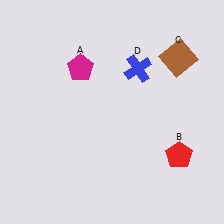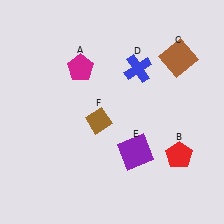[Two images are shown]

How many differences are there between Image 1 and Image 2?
There are 2 differences between the two images.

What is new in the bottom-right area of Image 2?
A purple square (E) was added in the bottom-right area of Image 2.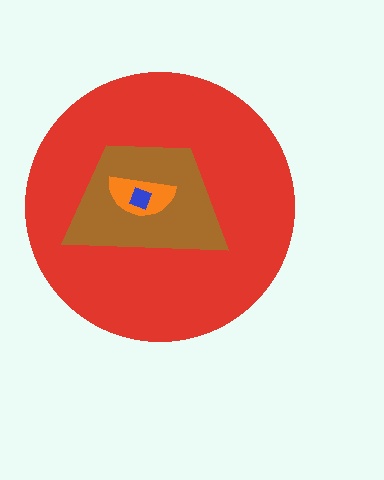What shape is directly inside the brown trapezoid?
The orange semicircle.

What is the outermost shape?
The red circle.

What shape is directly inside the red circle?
The brown trapezoid.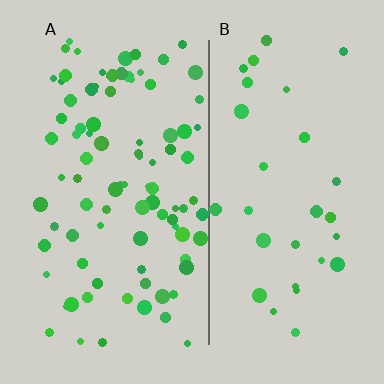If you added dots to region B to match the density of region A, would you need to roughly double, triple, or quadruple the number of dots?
Approximately triple.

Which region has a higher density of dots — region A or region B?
A (the left).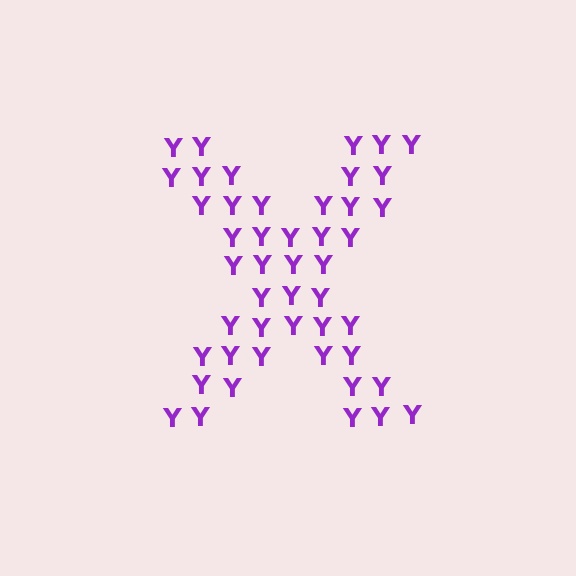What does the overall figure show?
The overall figure shows the letter X.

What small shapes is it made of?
It is made of small letter Y's.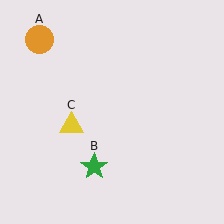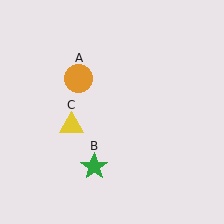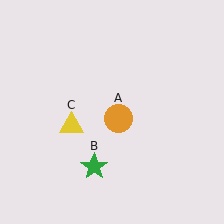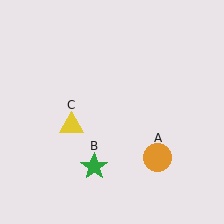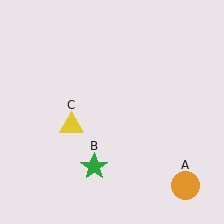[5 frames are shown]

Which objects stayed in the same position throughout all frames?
Green star (object B) and yellow triangle (object C) remained stationary.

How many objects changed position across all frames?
1 object changed position: orange circle (object A).